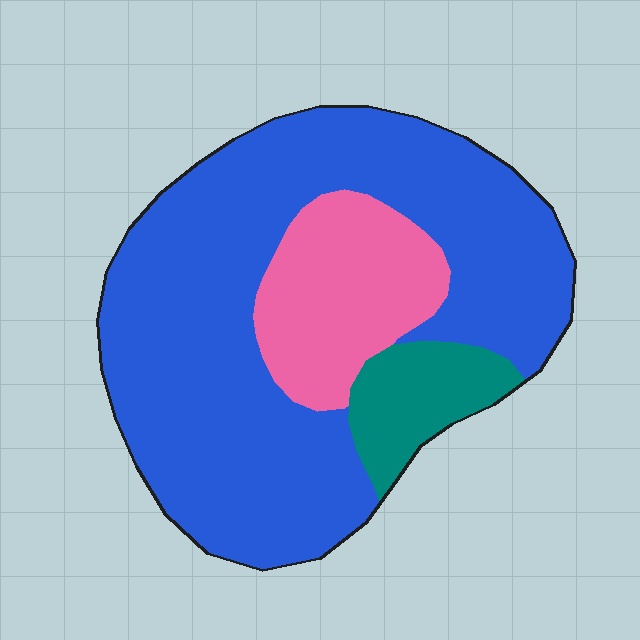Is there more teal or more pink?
Pink.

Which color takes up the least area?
Teal, at roughly 10%.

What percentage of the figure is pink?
Pink takes up about one fifth (1/5) of the figure.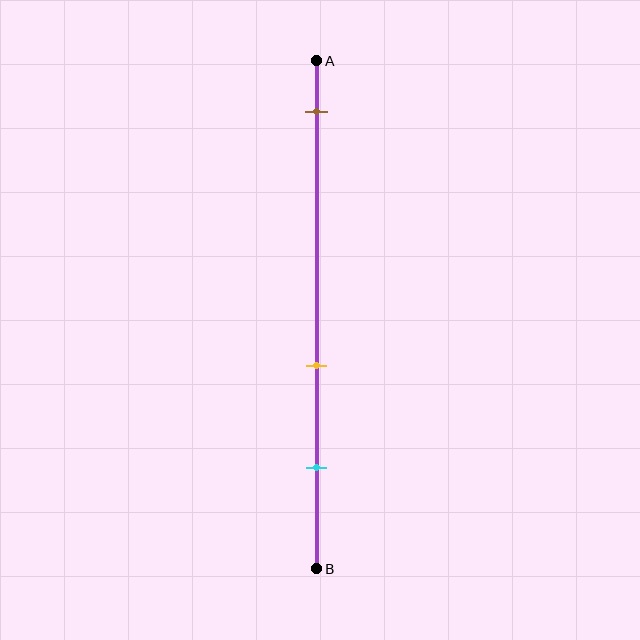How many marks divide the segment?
There are 3 marks dividing the segment.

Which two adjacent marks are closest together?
The yellow and cyan marks are the closest adjacent pair.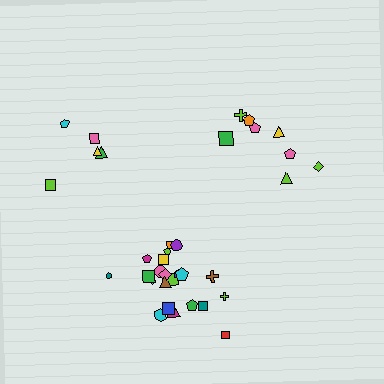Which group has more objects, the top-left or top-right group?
The top-right group.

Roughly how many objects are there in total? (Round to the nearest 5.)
Roughly 35 objects in total.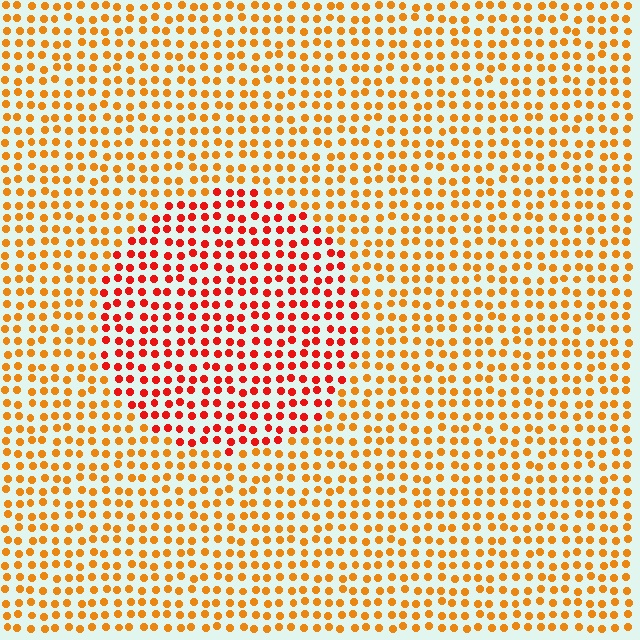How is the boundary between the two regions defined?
The boundary is defined purely by a slight shift in hue (about 33 degrees). Spacing, size, and orientation are identical on both sides.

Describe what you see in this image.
The image is filled with small orange elements in a uniform arrangement. A circle-shaped region is visible where the elements are tinted to a slightly different hue, forming a subtle color boundary.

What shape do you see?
I see a circle.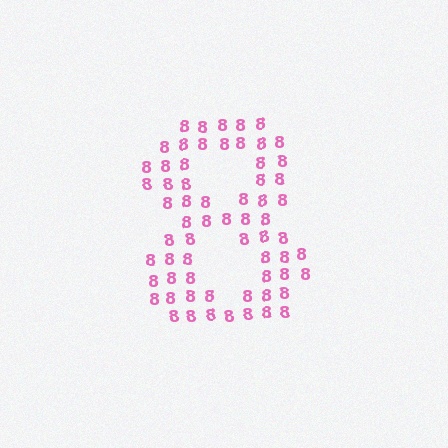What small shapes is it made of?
It is made of small digit 8's.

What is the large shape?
The large shape is the digit 8.